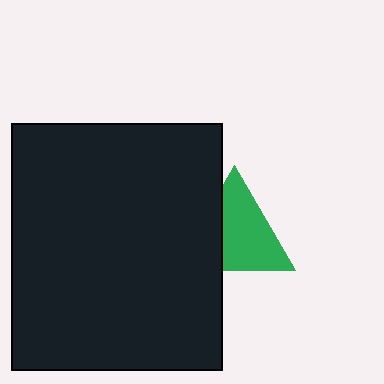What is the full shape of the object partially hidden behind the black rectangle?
The partially hidden object is a green triangle.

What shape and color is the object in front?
The object in front is a black rectangle.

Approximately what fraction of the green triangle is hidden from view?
Roughly 34% of the green triangle is hidden behind the black rectangle.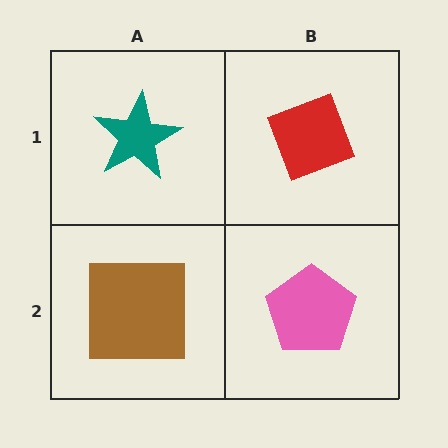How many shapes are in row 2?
2 shapes.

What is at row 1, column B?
A red diamond.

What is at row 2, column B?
A pink pentagon.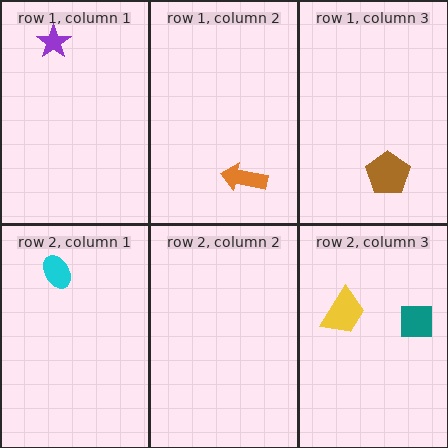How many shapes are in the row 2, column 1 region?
1.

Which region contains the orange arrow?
The row 1, column 2 region.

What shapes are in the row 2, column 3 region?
The yellow trapezoid, the teal square.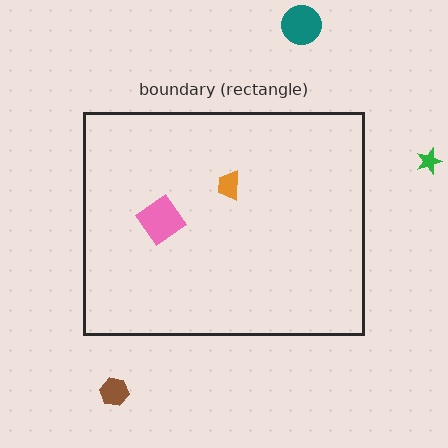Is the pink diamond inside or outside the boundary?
Inside.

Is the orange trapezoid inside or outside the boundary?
Inside.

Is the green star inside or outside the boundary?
Outside.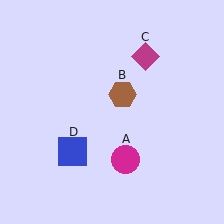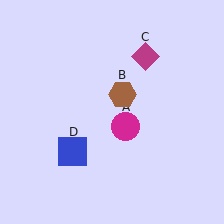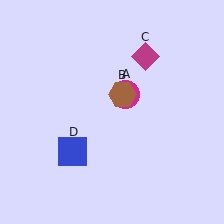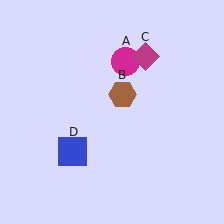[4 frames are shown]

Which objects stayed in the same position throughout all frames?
Brown hexagon (object B) and magenta diamond (object C) and blue square (object D) remained stationary.